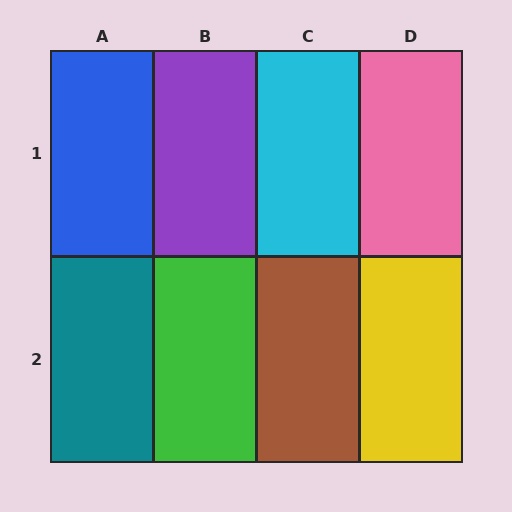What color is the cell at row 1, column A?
Blue.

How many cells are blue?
1 cell is blue.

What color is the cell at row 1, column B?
Purple.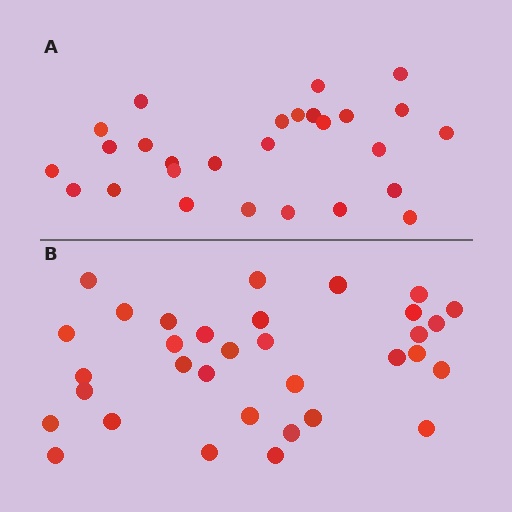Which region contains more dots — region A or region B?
Region B (the bottom region) has more dots.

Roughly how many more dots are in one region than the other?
Region B has about 6 more dots than region A.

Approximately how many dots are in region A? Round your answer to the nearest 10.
About 30 dots. (The exact count is 27, which rounds to 30.)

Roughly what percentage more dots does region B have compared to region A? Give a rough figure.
About 20% more.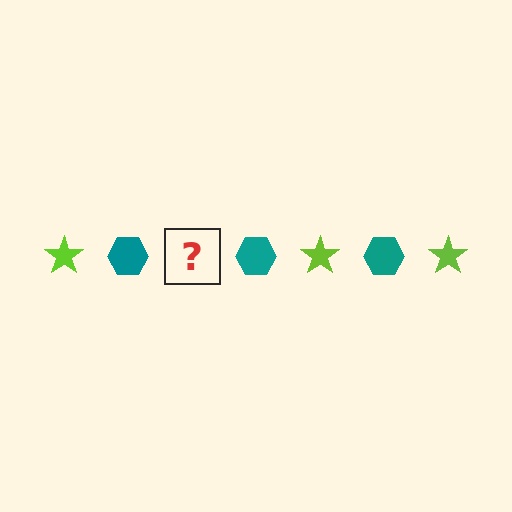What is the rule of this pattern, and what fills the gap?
The rule is that the pattern alternates between lime star and teal hexagon. The gap should be filled with a lime star.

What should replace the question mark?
The question mark should be replaced with a lime star.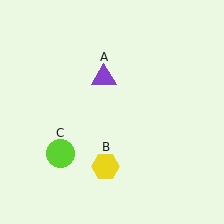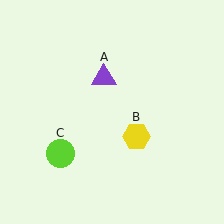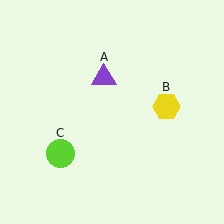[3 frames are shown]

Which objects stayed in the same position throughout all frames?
Purple triangle (object A) and lime circle (object C) remained stationary.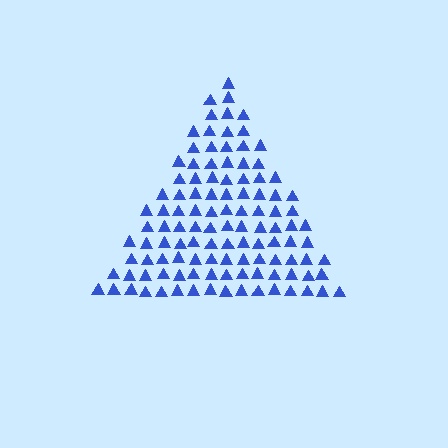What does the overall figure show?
The overall figure shows a triangle.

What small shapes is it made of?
It is made of small triangles.